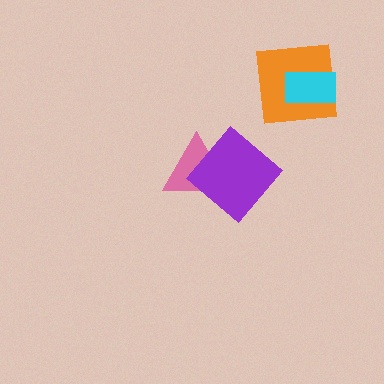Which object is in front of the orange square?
The cyan rectangle is in front of the orange square.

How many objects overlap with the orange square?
1 object overlaps with the orange square.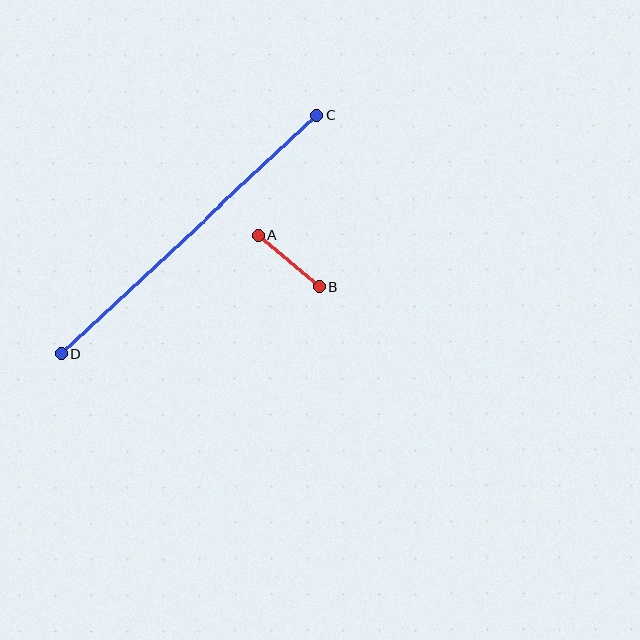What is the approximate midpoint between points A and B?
The midpoint is at approximately (288, 261) pixels.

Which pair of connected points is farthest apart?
Points C and D are farthest apart.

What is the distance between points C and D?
The distance is approximately 349 pixels.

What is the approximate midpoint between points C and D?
The midpoint is at approximately (189, 235) pixels.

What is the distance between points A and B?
The distance is approximately 80 pixels.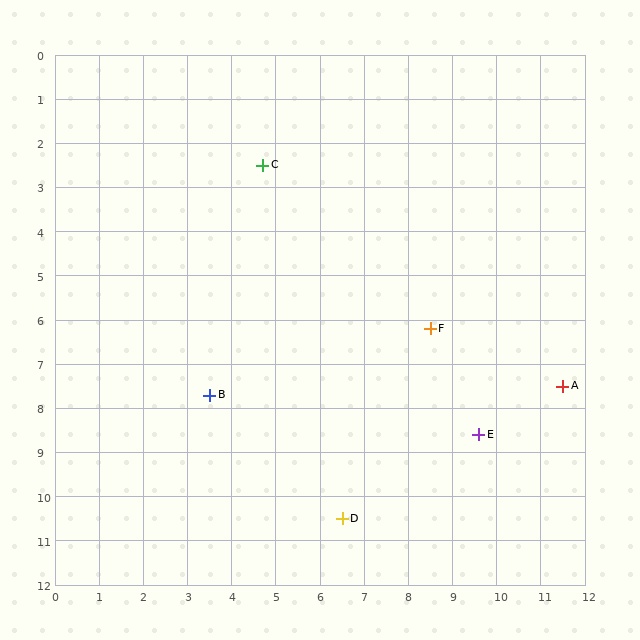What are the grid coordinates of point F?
Point F is at approximately (8.5, 6.2).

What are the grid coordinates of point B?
Point B is at approximately (3.5, 7.7).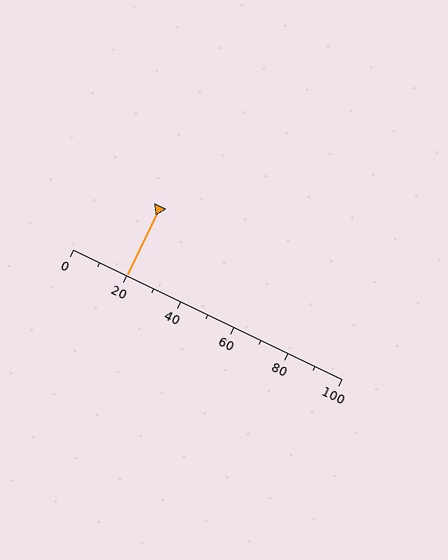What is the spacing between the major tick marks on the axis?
The major ticks are spaced 20 apart.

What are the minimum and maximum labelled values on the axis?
The axis runs from 0 to 100.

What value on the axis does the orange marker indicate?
The marker indicates approximately 20.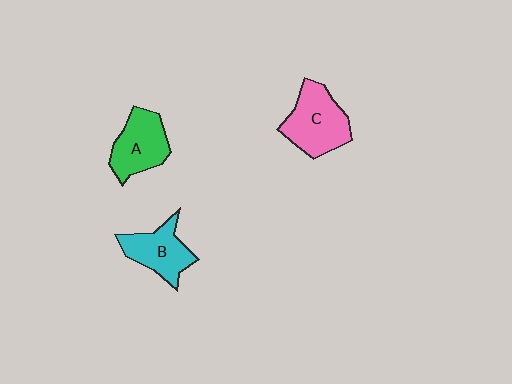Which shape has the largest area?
Shape C (pink).